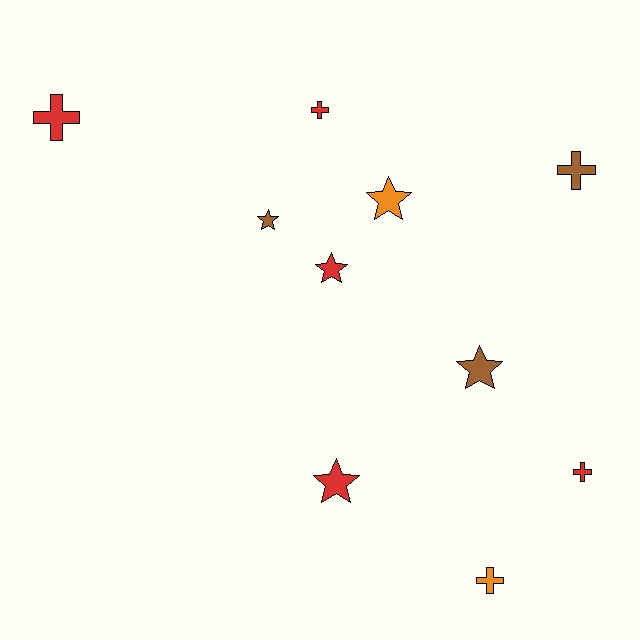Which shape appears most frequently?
Star, with 5 objects.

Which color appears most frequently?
Red, with 5 objects.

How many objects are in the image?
There are 10 objects.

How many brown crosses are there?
There is 1 brown cross.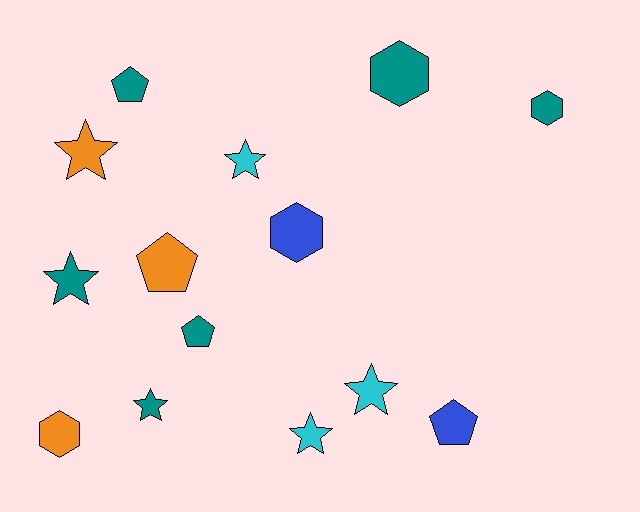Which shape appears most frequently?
Star, with 6 objects.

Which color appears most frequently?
Teal, with 6 objects.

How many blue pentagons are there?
There is 1 blue pentagon.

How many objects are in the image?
There are 14 objects.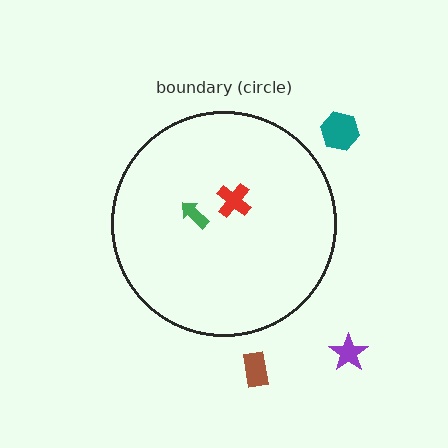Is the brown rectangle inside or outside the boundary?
Outside.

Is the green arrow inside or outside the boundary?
Inside.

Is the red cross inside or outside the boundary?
Inside.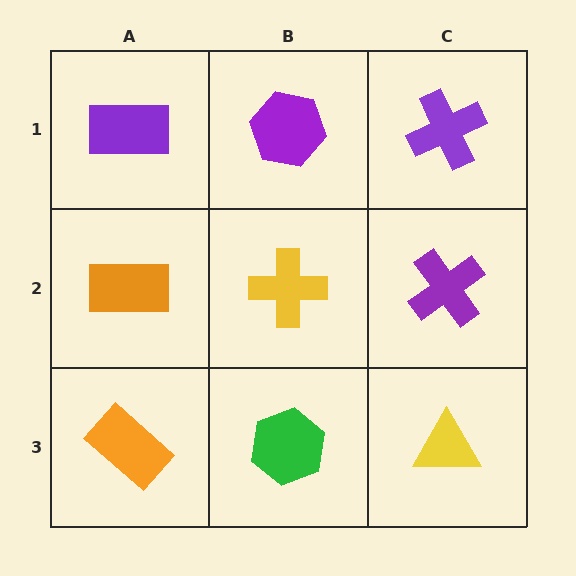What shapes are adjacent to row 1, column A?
An orange rectangle (row 2, column A), a purple hexagon (row 1, column B).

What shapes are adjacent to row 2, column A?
A purple rectangle (row 1, column A), an orange rectangle (row 3, column A), a yellow cross (row 2, column B).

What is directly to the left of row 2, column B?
An orange rectangle.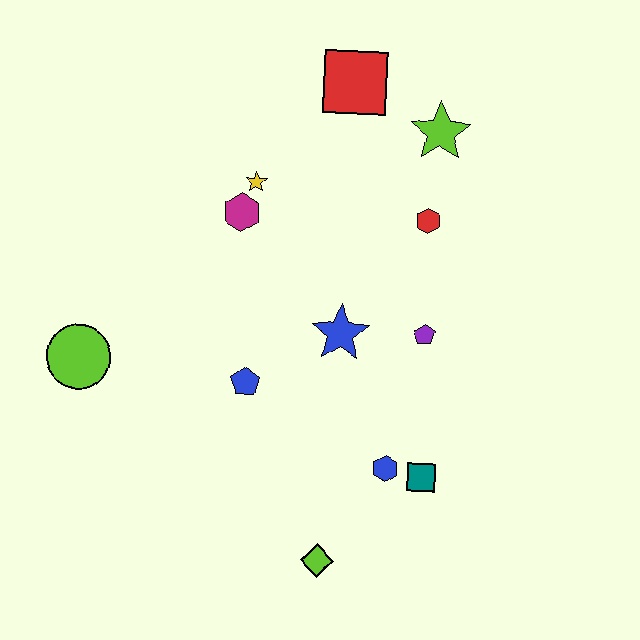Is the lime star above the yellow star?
Yes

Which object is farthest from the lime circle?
The lime star is farthest from the lime circle.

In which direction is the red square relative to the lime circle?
The red square is above the lime circle.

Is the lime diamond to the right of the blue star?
No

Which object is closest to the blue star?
The purple pentagon is closest to the blue star.